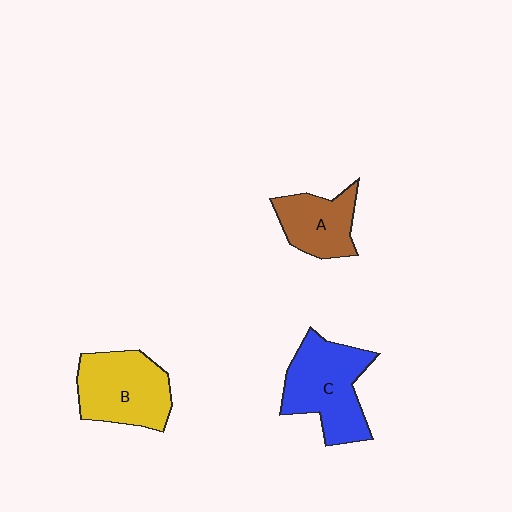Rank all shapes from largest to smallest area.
From largest to smallest: C (blue), B (yellow), A (brown).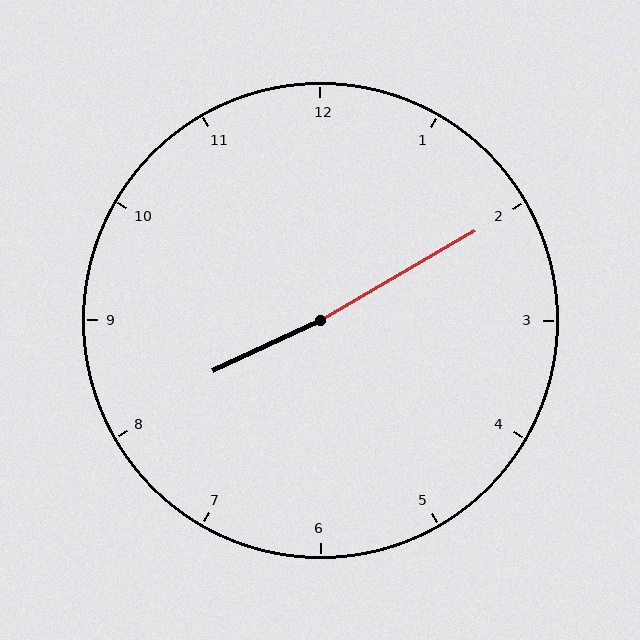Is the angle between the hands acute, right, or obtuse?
It is obtuse.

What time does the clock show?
8:10.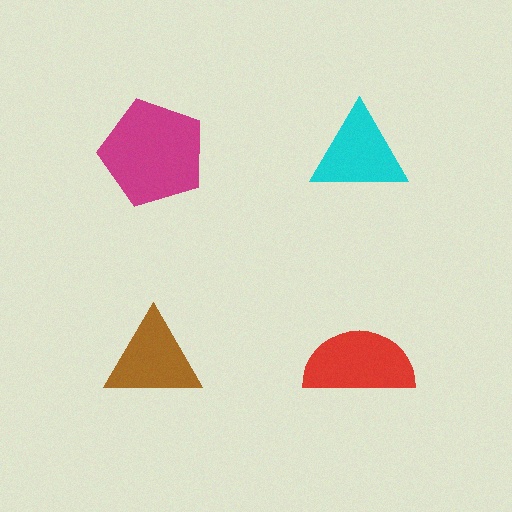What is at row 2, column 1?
A brown triangle.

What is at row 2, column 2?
A red semicircle.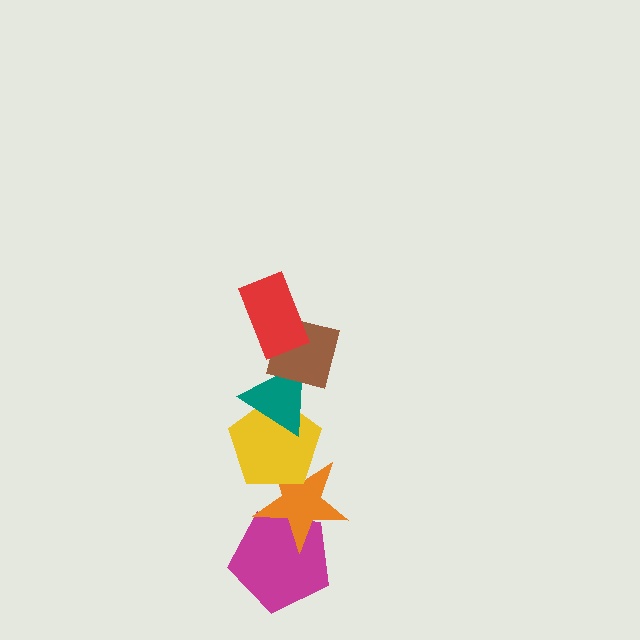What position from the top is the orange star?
The orange star is 5th from the top.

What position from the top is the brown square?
The brown square is 2nd from the top.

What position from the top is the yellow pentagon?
The yellow pentagon is 4th from the top.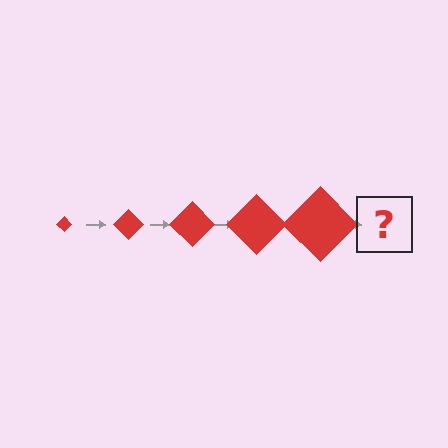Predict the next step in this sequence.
The next step is a red diamond, larger than the previous one.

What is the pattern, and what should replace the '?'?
The pattern is that the diamond gets progressively larger each step. The '?' should be a red diamond, larger than the previous one.